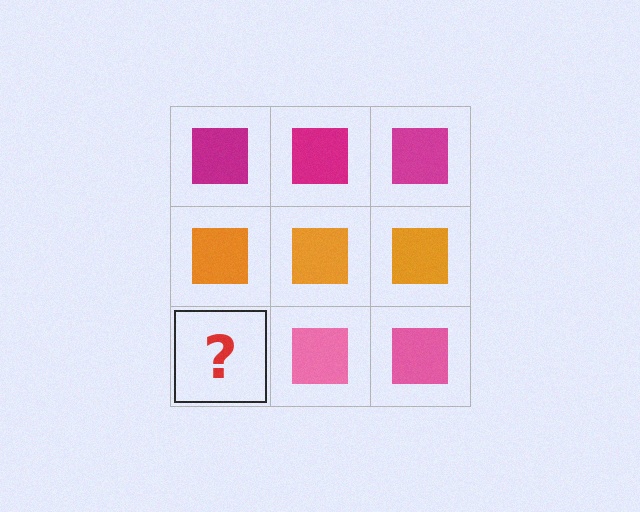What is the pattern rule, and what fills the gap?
The rule is that each row has a consistent color. The gap should be filled with a pink square.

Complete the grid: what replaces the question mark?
The question mark should be replaced with a pink square.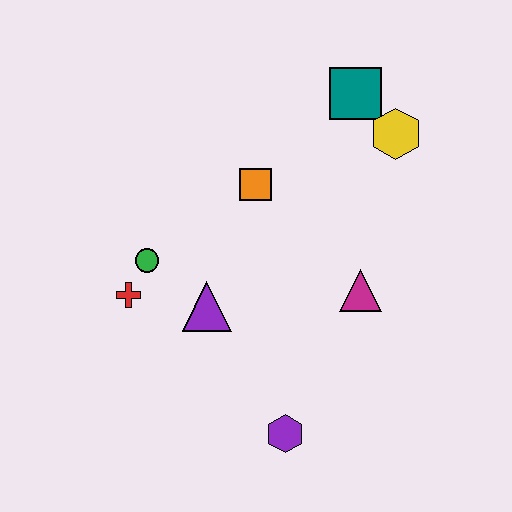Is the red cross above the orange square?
No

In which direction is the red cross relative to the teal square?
The red cross is to the left of the teal square.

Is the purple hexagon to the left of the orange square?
No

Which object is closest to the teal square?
The yellow hexagon is closest to the teal square.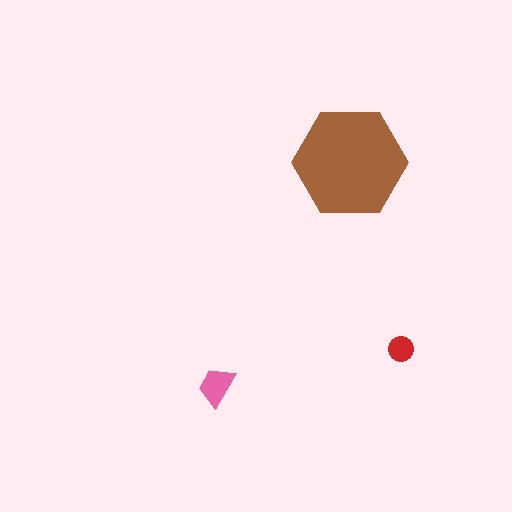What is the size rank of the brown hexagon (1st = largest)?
1st.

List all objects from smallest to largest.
The red circle, the pink trapezoid, the brown hexagon.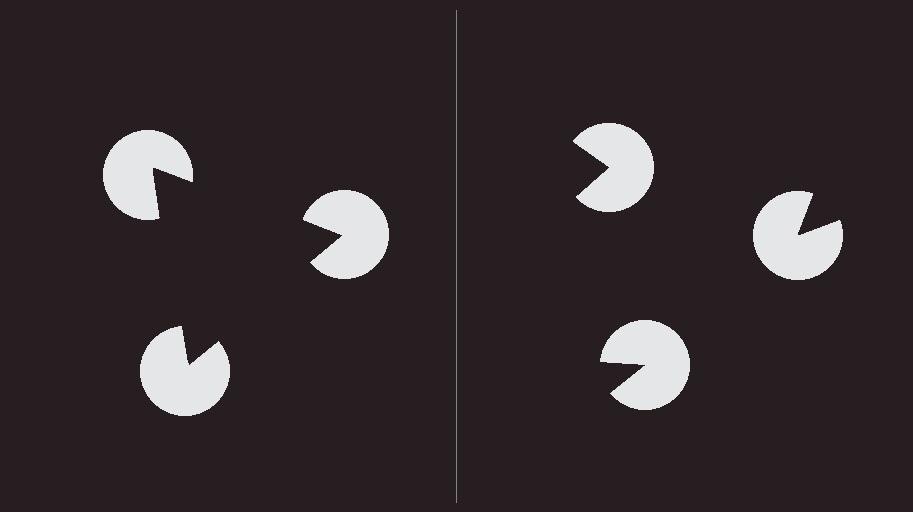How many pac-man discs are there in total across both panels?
6 — 3 on each side.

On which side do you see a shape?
An illusory triangle appears on the left side. On the right side the wedge cuts are rotated, so no coherent shape forms.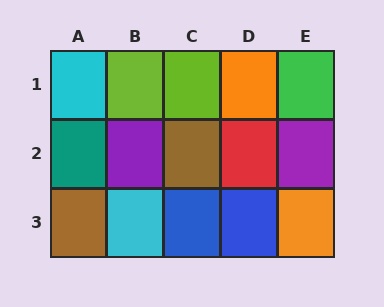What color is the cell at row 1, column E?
Green.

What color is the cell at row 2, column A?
Teal.